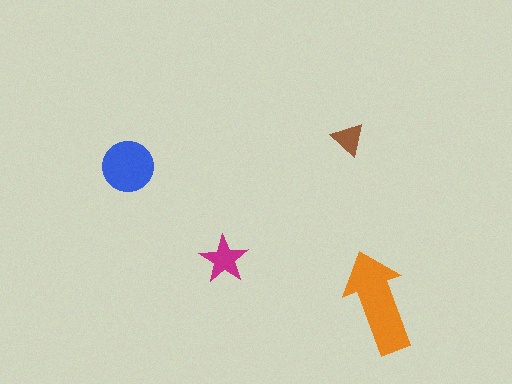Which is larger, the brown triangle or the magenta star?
The magenta star.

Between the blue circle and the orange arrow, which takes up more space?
The orange arrow.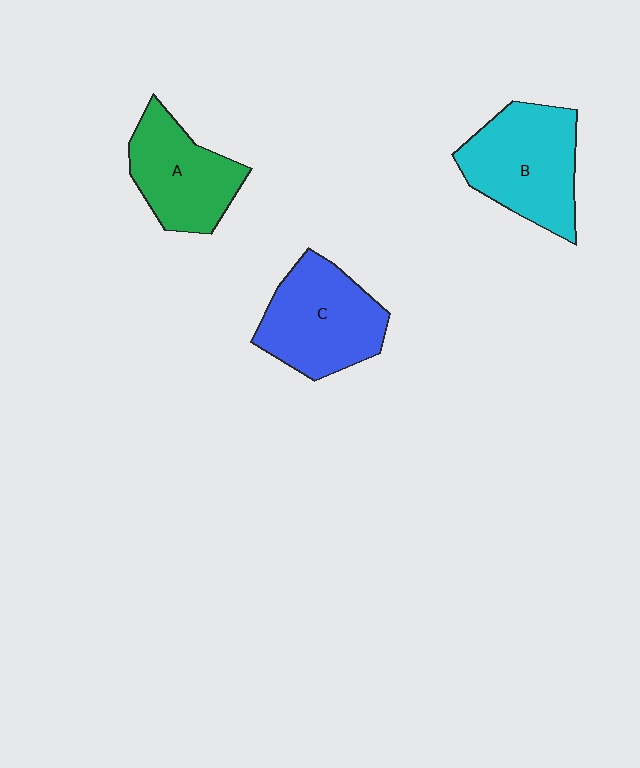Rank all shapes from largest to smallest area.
From largest to smallest: B (cyan), C (blue), A (green).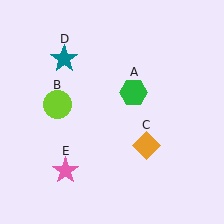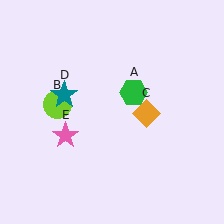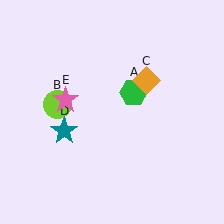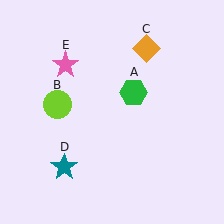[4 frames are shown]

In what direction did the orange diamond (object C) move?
The orange diamond (object C) moved up.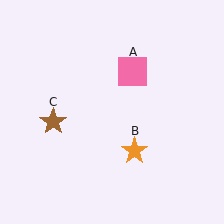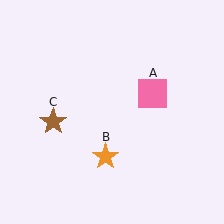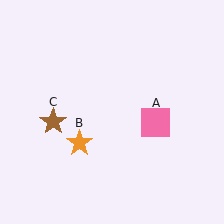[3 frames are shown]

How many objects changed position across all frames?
2 objects changed position: pink square (object A), orange star (object B).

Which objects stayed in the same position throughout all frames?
Brown star (object C) remained stationary.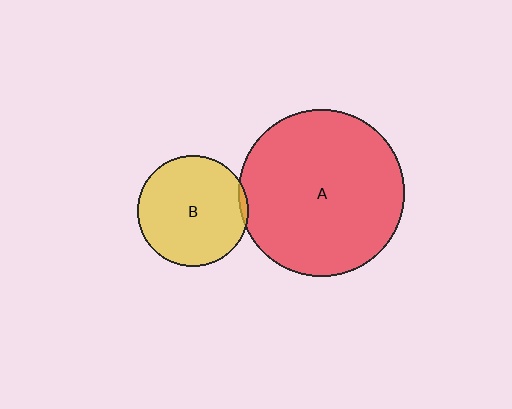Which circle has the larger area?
Circle A (red).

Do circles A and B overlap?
Yes.